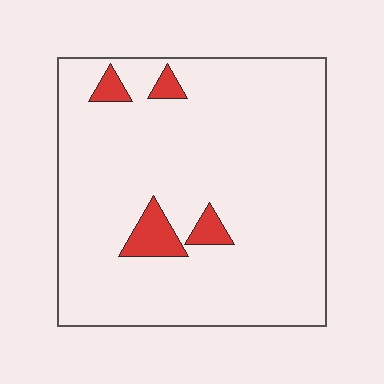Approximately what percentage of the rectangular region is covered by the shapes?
Approximately 5%.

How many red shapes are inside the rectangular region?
4.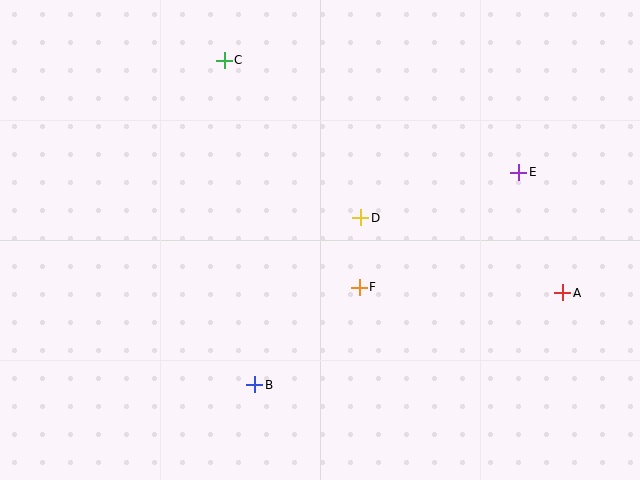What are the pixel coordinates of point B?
Point B is at (255, 385).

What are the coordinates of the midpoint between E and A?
The midpoint between E and A is at (541, 232).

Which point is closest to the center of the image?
Point D at (361, 218) is closest to the center.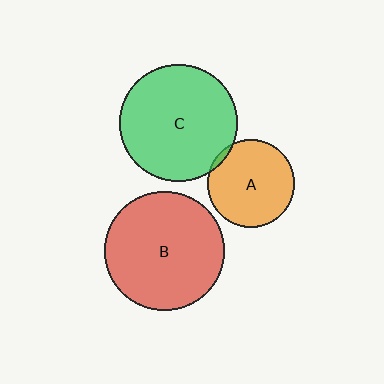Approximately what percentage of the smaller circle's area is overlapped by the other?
Approximately 5%.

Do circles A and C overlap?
Yes.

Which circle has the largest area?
Circle B (red).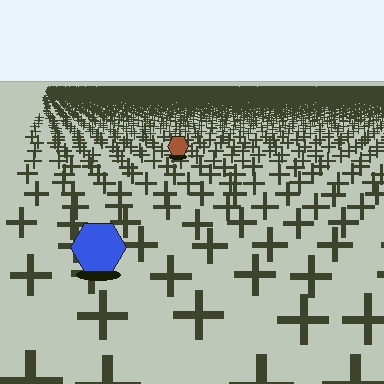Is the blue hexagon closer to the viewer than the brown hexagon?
Yes. The blue hexagon is closer — you can tell from the texture gradient: the ground texture is coarser near it.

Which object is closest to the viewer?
The blue hexagon is closest. The texture marks near it are larger and more spread out.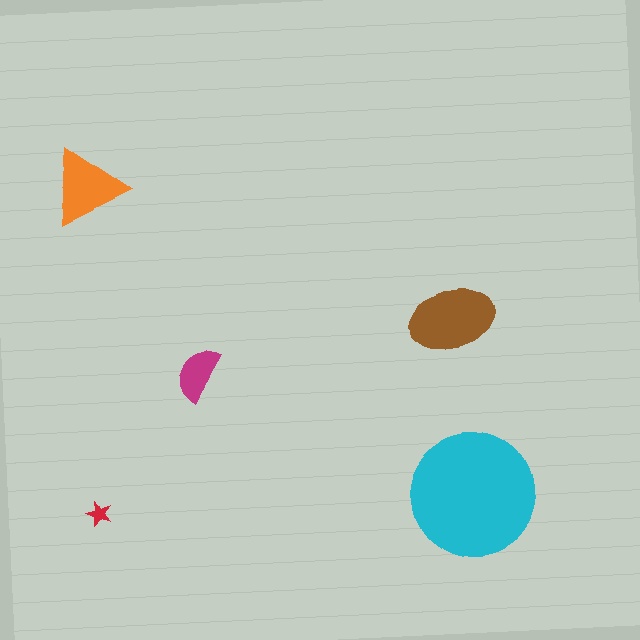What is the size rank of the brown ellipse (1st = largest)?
2nd.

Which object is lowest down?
The red star is bottommost.